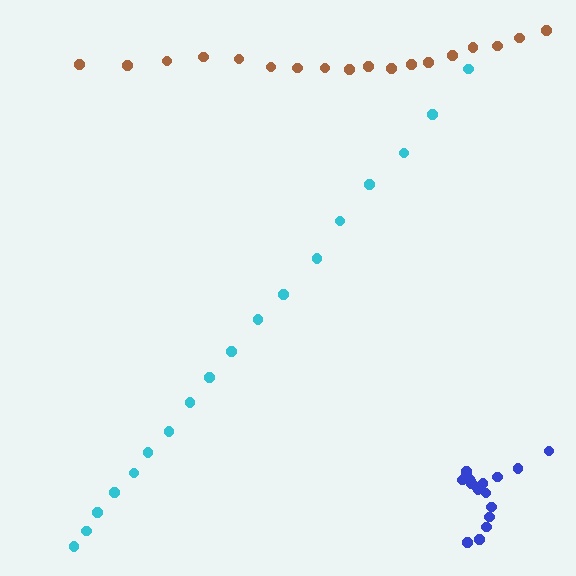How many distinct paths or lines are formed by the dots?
There are 3 distinct paths.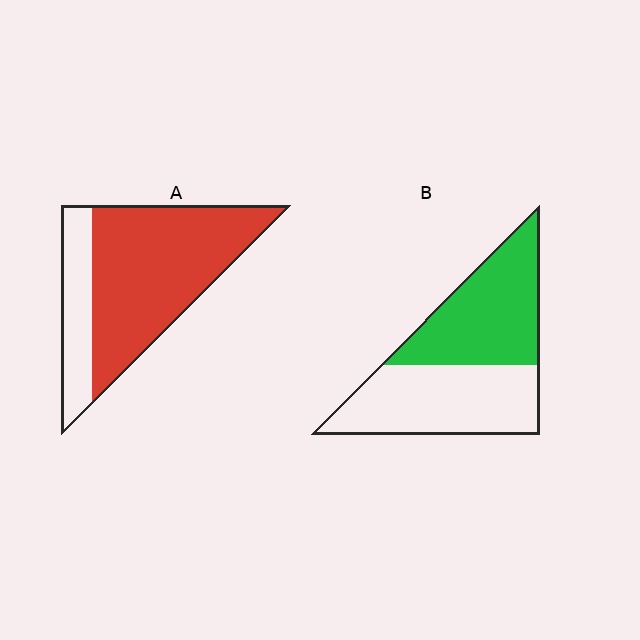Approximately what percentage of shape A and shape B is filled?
A is approximately 75% and B is approximately 50%.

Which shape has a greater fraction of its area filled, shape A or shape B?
Shape A.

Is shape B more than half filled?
Roughly half.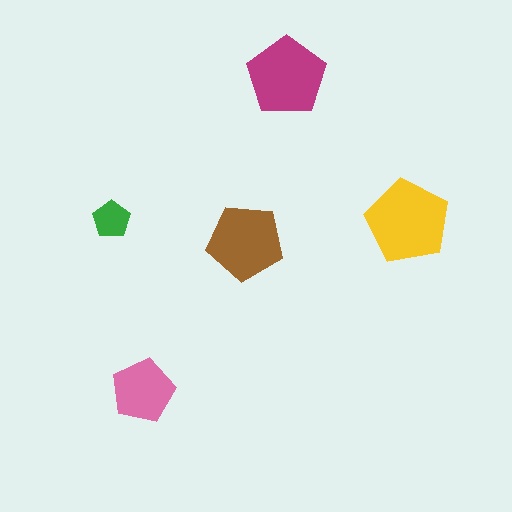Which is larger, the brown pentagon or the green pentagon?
The brown one.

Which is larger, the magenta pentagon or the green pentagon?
The magenta one.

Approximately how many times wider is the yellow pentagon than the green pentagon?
About 2 times wider.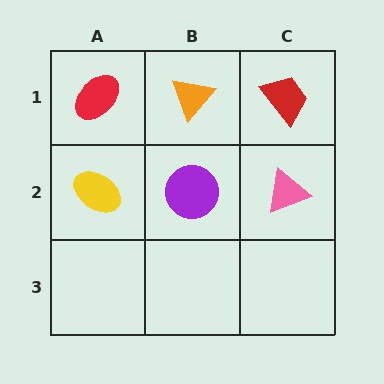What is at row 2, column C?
A pink triangle.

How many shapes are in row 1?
3 shapes.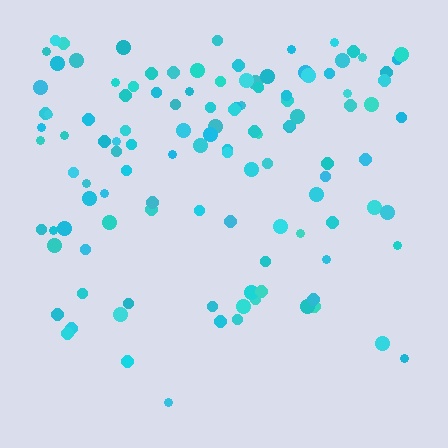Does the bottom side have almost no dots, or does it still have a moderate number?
Still a moderate number, just noticeably fewer than the top.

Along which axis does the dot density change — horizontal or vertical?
Vertical.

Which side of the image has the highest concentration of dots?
The top.